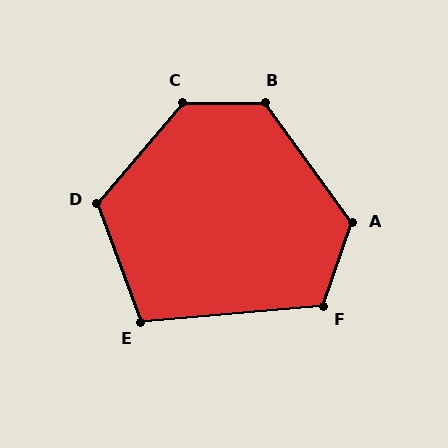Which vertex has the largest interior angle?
C, at approximately 130 degrees.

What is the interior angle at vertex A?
Approximately 125 degrees (obtuse).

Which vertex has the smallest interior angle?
E, at approximately 105 degrees.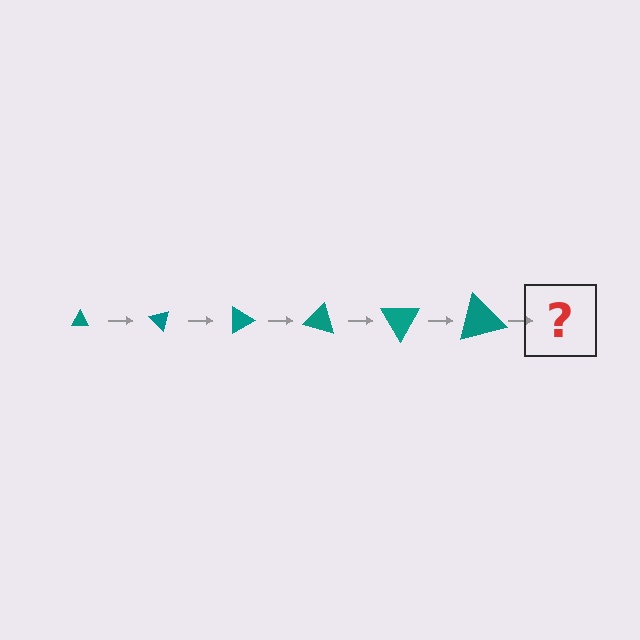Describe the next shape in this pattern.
It should be a triangle, larger than the previous one and rotated 270 degrees from the start.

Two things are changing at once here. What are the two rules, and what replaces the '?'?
The two rules are that the triangle grows larger each step and it rotates 45 degrees each step. The '?' should be a triangle, larger than the previous one and rotated 270 degrees from the start.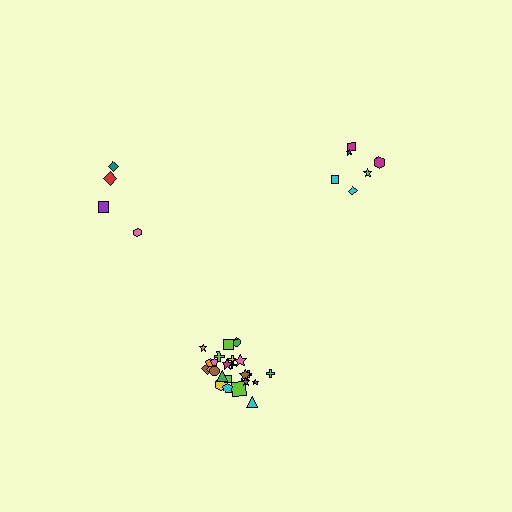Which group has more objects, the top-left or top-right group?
The top-right group.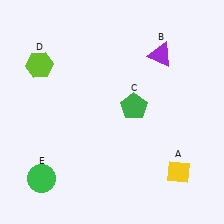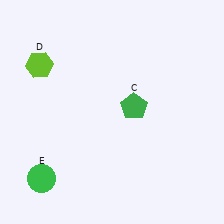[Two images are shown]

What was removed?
The yellow diamond (A), the purple triangle (B) were removed in Image 2.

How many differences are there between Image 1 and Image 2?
There are 2 differences between the two images.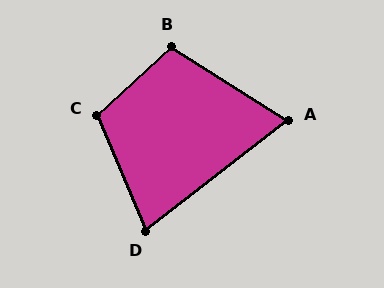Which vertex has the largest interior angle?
C, at approximately 110 degrees.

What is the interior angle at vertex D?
Approximately 75 degrees (acute).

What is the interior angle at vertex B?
Approximately 105 degrees (obtuse).